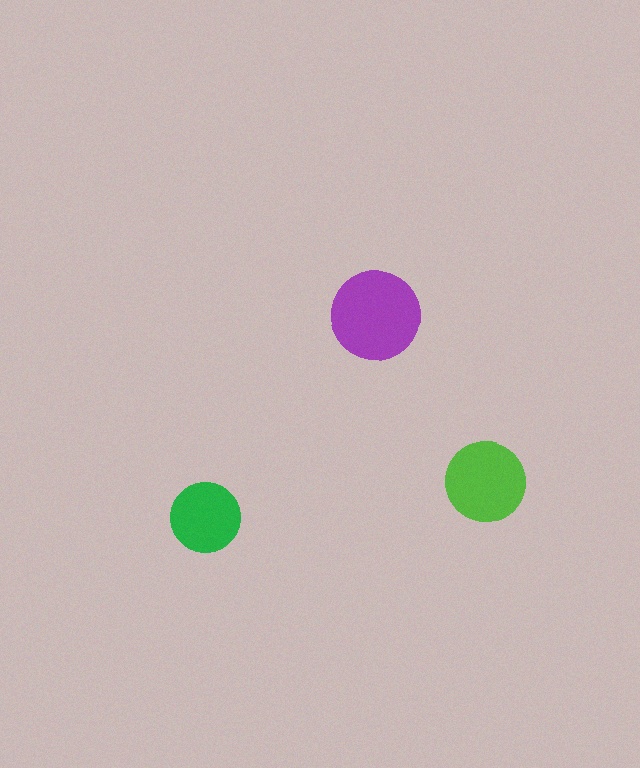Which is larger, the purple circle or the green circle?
The purple one.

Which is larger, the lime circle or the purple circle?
The purple one.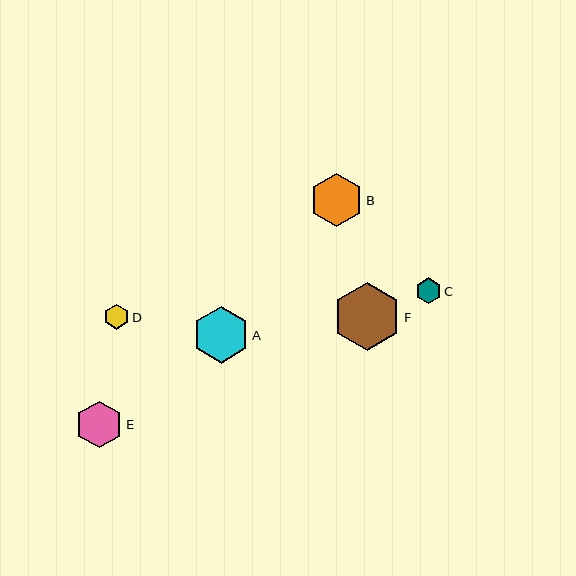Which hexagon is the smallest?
Hexagon D is the smallest with a size of approximately 25 pixels.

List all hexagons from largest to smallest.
From largest to smallest: F, A, B, E, C, D.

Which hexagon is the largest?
Hexagon F is the largest with a size of approximately 68 pixels.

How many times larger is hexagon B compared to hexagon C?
Hexagon B is approximately 2.0 times the size of hexagon C.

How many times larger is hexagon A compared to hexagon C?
Hexagon A is approximately 2.2 times the size of hexagon C.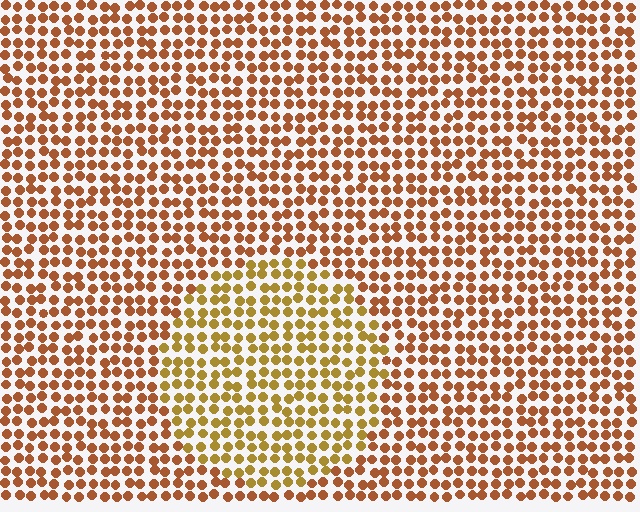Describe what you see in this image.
The image is filled with small brown elements in a uniform arrangement. A circle-shaped region is visible where the elements are tinted to a slightly different hue, forming a subtle color boundary.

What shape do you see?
I see a circle.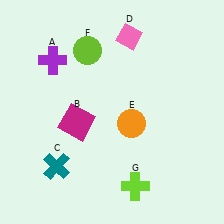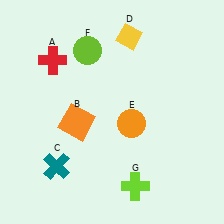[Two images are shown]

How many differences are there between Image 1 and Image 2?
There are 3 differences between the two images.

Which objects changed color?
A changed from purple to red. B changed from magenta to orange. D changed from pink to yellow.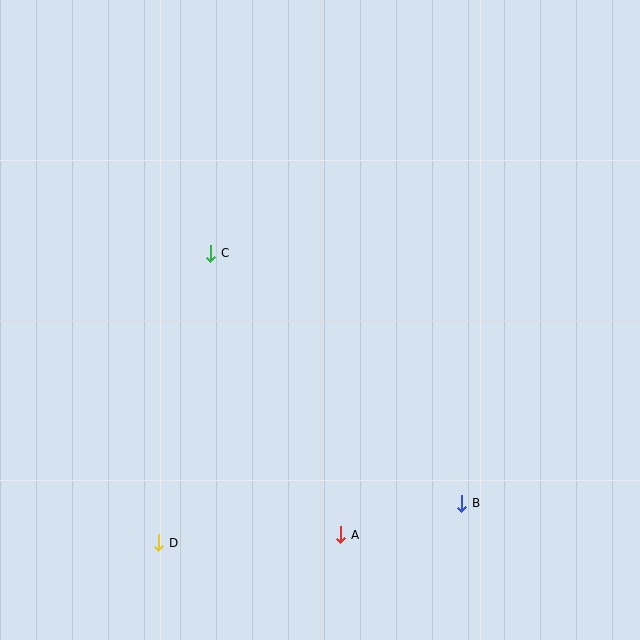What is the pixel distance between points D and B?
The distance between D and B is 305 pixels.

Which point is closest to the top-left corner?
Point C is closest to the top-left corner.